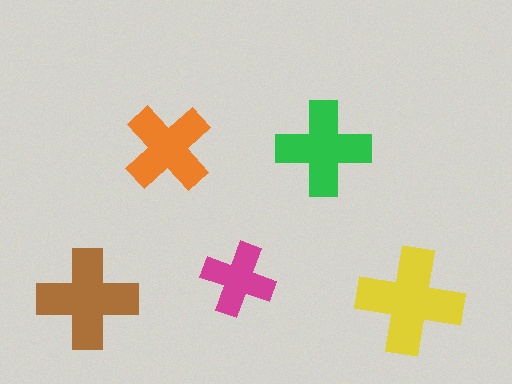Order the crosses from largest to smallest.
the yellow one, the brown one, the green one, the orange one, the magenta one.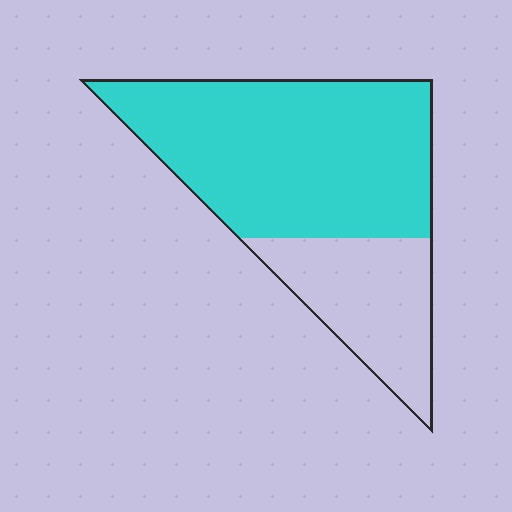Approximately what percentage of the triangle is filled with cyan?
Approximately 70%.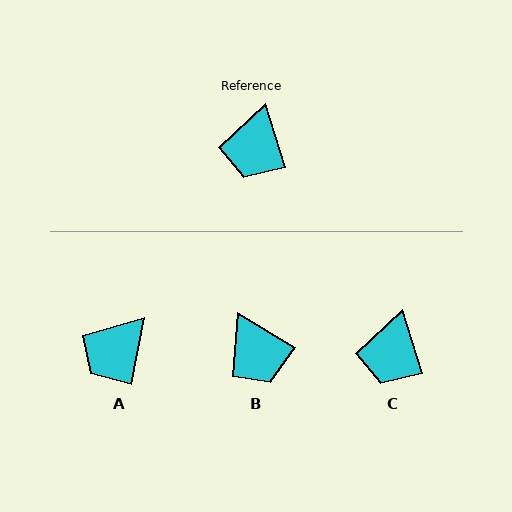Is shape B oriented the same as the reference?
No, it is off by about 42 degrees.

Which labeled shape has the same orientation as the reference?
C.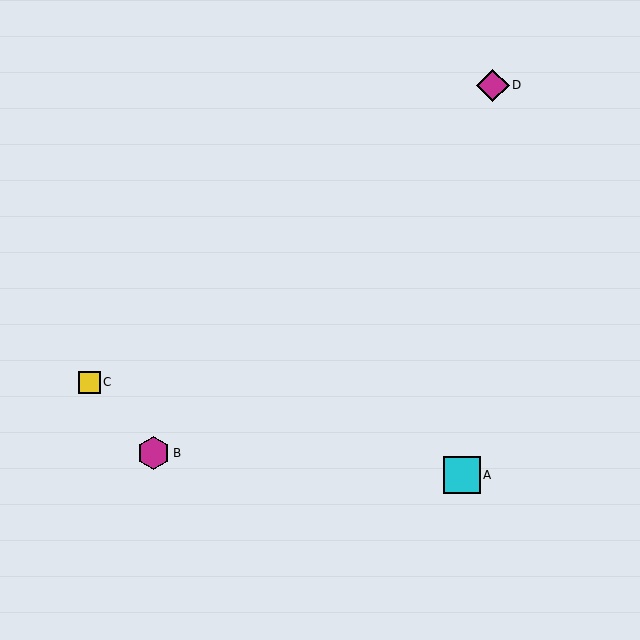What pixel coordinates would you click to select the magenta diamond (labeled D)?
Click at (493, 86) to select the magenta diamond D.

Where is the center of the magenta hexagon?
The center of the magenta hexagon is at (154, 453).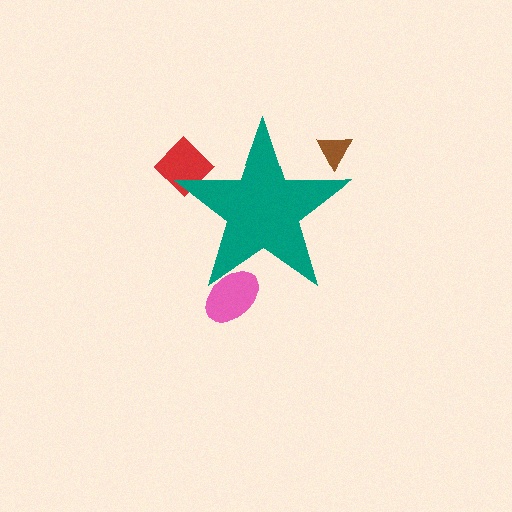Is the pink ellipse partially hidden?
Yes, the pink ellipse is partially hidden behind the teal star.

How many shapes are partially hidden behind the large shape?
3 shapes are partially hidden.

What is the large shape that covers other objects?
A teal star.